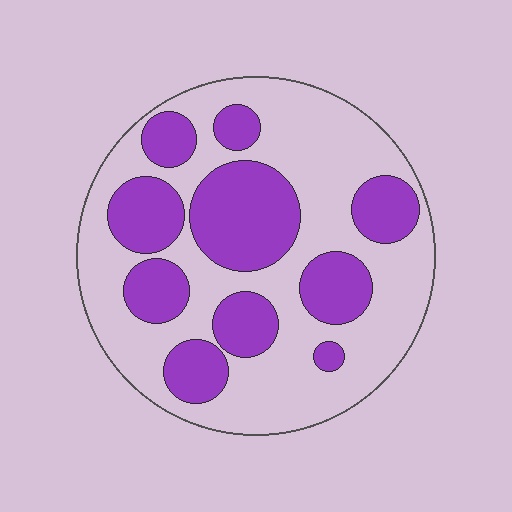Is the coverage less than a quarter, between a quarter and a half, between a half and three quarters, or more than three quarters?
Between a quarter and a half.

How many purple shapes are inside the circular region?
10.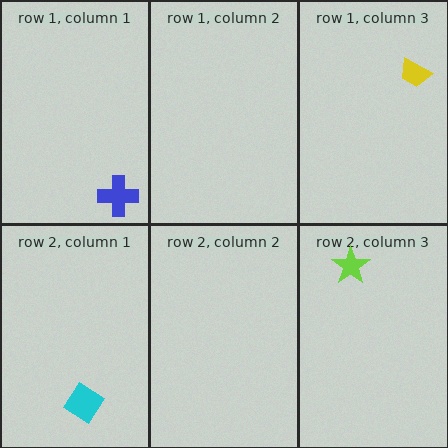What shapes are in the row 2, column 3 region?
The lime star.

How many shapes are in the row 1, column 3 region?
1.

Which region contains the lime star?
The row 2, column 3 region.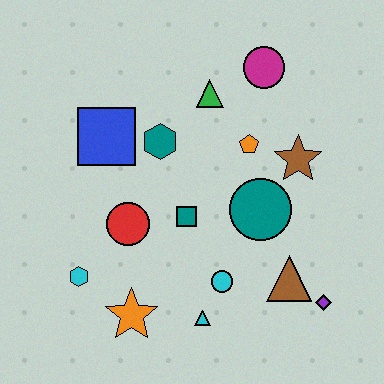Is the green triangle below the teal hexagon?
No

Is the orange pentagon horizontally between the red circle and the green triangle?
No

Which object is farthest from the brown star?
The cyan hexagon is farthest from the brown star.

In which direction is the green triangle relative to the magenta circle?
The green triangle is to the left of the magenta circle.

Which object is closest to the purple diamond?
The brown triangle is closest to the purple diamond.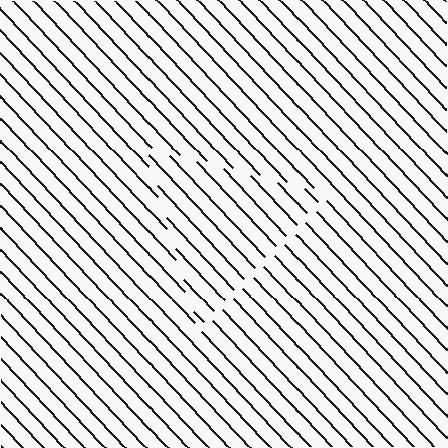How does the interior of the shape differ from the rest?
The interior of the shape contains the same grating, shifted by half a period — the contour is defined by the phase discontinuity where line-ends from the inner and outer gratings abut.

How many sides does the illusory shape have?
3 sides — the line-ends trace a triangle.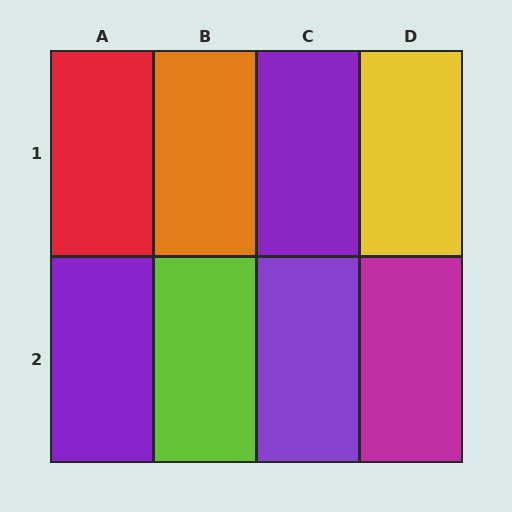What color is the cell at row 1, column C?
Purple.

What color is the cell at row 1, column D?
Yellow.